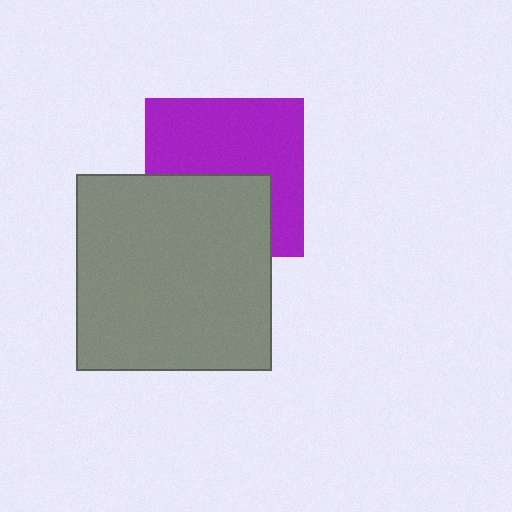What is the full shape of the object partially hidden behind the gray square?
The partially hidden object is a purple square.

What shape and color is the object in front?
The object in front is a gray square.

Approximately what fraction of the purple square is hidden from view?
Roughly 42% of the purple square is hidden behind the gray square.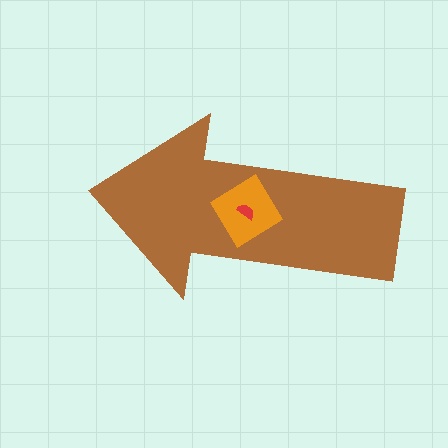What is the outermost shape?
The brown arrow.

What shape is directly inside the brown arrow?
The orange diamond.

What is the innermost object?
The red semicircle.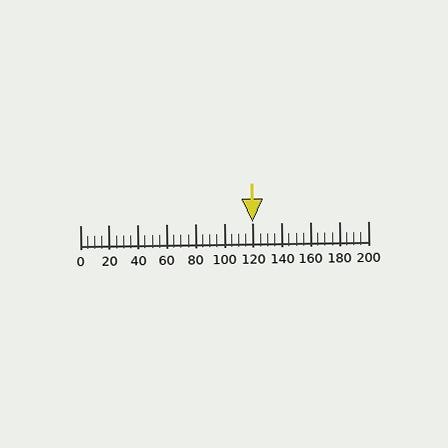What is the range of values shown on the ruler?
The ruler shows values from 0 to 200.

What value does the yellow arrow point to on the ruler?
The yellow arrow points to approximately 120.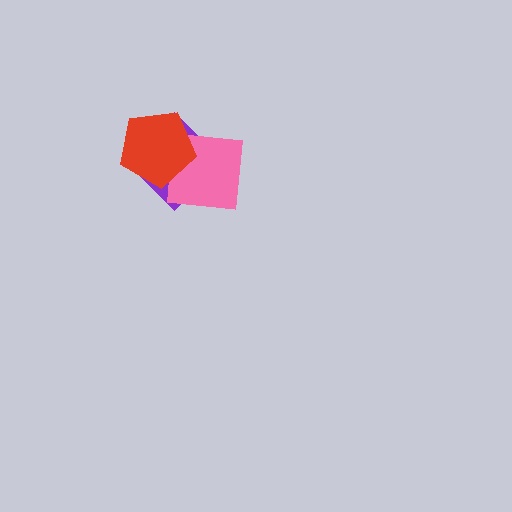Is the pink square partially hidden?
Yes, it is partially covered by another shape.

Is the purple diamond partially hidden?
Yes, it is partially covered by another shape.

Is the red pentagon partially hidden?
No, no other shape covers it.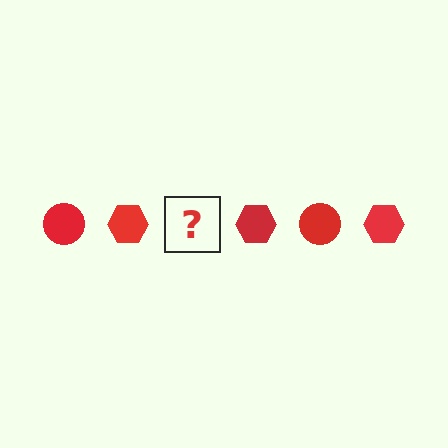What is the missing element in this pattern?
The missing element is a red circle.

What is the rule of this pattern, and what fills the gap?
The rule is that the pattern cycles through circle, hexagon shapes in red. The gap should be filled with a red circle.